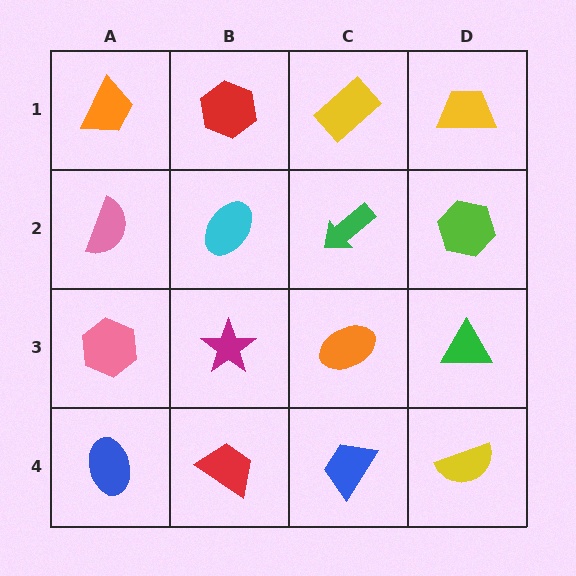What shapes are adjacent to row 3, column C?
A green arrow (row 2, column C), a blue trapezoid (row 4, column C), a magenta star (row 3, column B), a green triangle (row 3, column D).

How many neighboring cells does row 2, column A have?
3.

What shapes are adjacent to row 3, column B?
A cyan ellipse (row 2, column B), a red trapezoid (row 4, column B), a pink hexagon (row 3, column A), an orange ellipse (row 3, column C).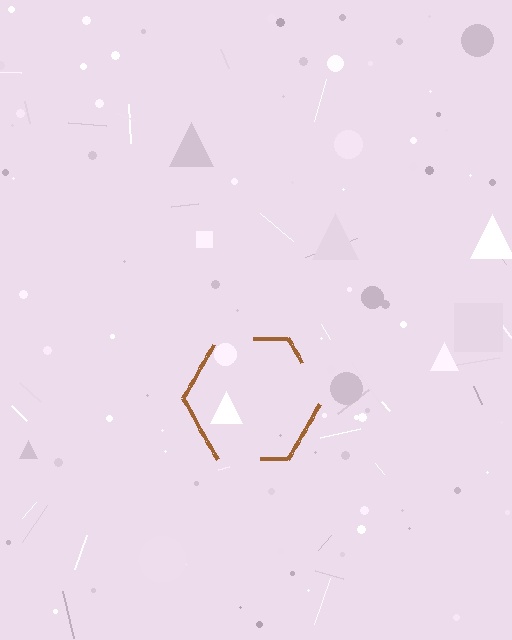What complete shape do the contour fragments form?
The contour fragments form a hexagon.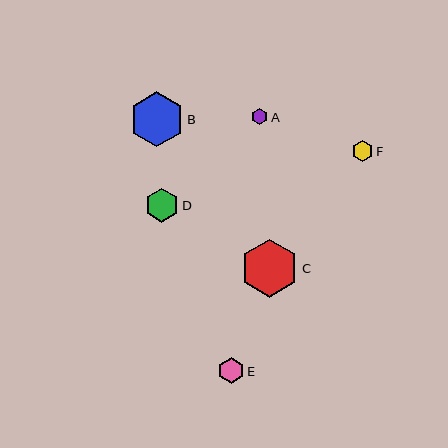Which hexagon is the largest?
Hexagon C is the largest with a size of approximately 58 pixels.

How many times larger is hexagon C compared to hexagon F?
Hexagon C is approximately 2.7 times the size of hexagon F.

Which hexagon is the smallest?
Hexagon A is the smallest with a size of approximately 16 pixels.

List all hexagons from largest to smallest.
From largest to smallest: C, B, D, E, F, A.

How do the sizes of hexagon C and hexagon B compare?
Hexagon C and hexagon B are approximately the same size.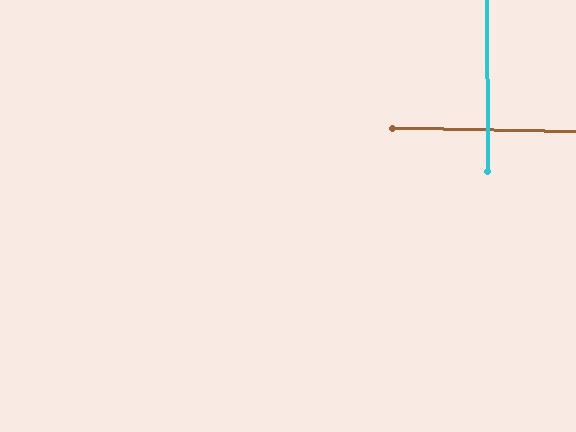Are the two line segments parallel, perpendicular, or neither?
Perpendicular — they meet at approximately 89°.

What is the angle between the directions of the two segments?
Approximately 89 degrees.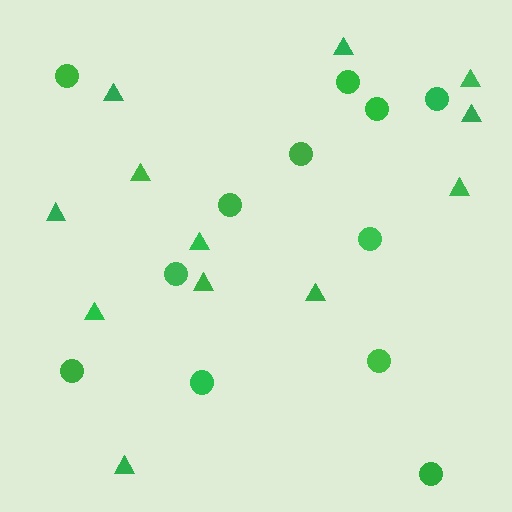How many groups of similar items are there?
There are 2 groups: one group of circles (12) and one group of triangles (12).